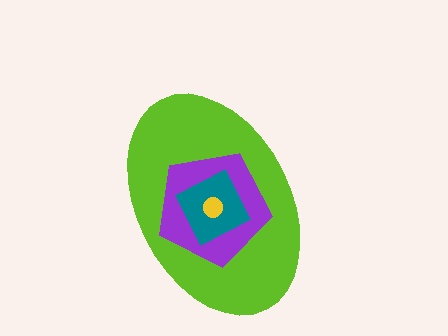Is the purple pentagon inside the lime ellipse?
Yes.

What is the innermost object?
The yellow circle.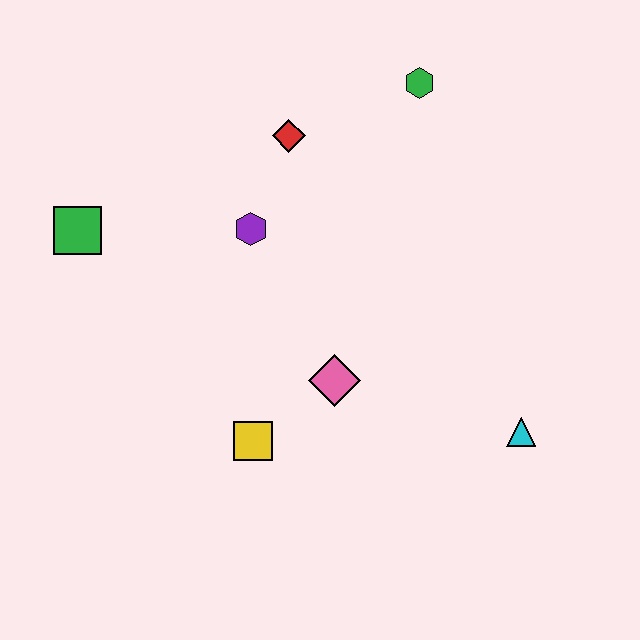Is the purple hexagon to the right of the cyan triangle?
No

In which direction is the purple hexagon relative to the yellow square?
The purple hexagon is above the yellow square.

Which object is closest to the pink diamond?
The yellow square is closest to the pink diamond.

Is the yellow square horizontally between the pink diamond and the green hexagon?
No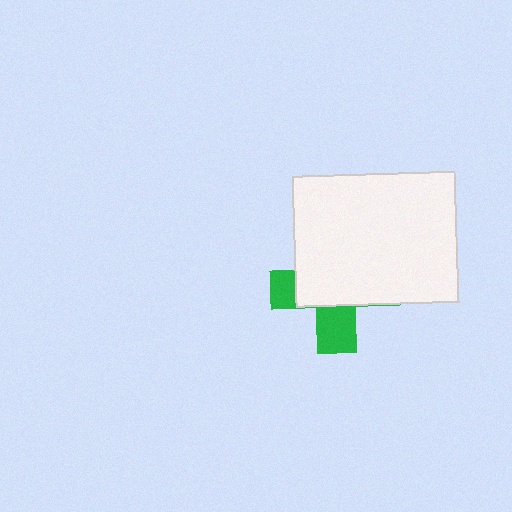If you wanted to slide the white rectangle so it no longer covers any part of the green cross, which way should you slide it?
Slide it up — that is the most direct way to separate the two shapes.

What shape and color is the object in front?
The object in front is a white rectangle.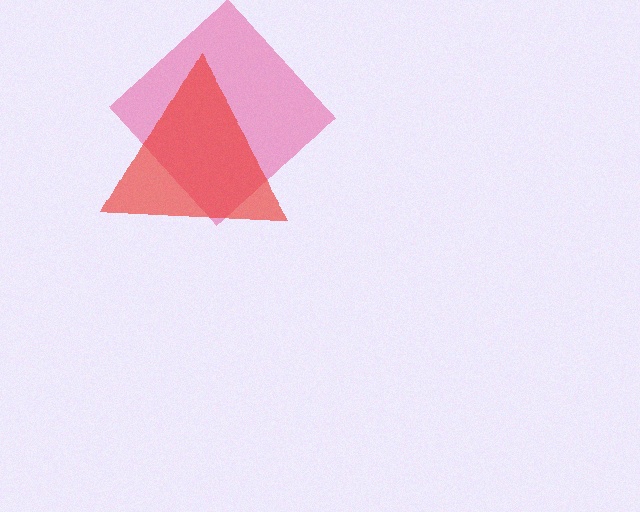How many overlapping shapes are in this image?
There are 2 overlapping shapes in the image.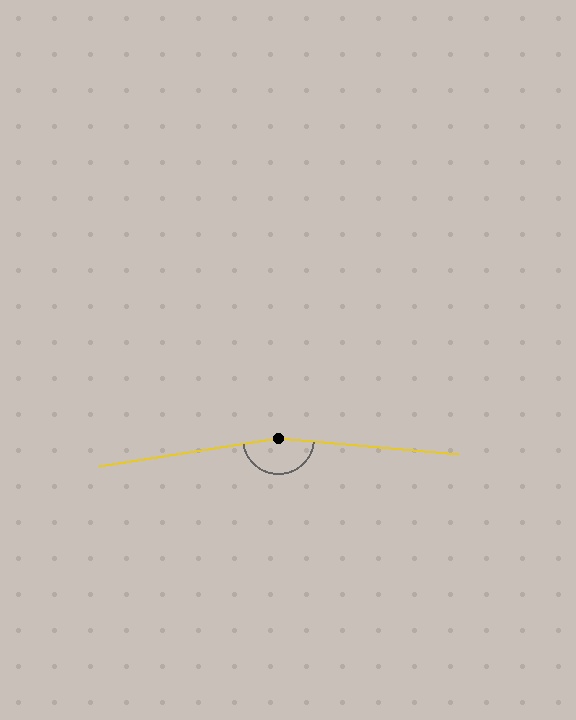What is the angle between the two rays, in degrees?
Approximately 166 degrees.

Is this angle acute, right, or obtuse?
It is obtuse.